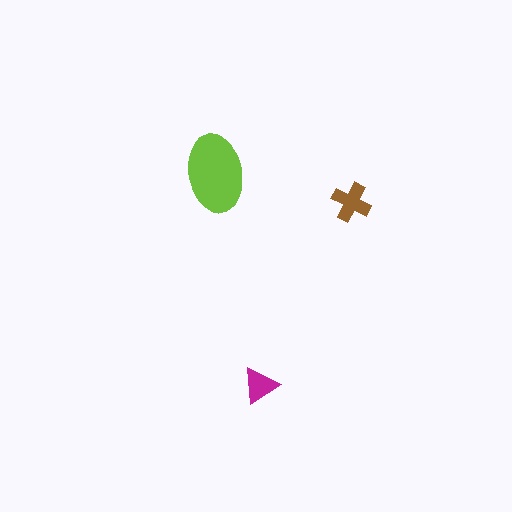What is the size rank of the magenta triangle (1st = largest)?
3rd.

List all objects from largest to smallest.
The lime ellipse, the brown cross, the magenta triangle.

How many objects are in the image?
There are 3 objects in the image.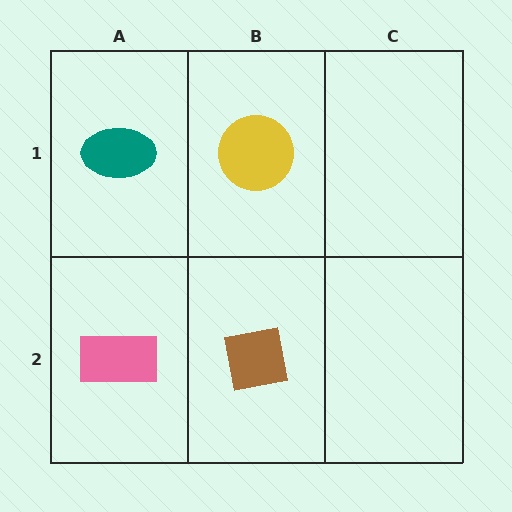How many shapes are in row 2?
2 shapes.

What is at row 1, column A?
A teal ellipse.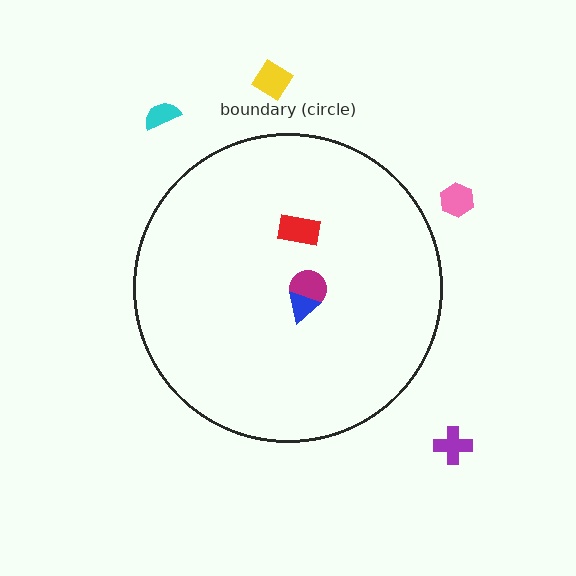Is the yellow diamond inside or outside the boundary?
Outside.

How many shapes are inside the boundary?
3 inside, 4 outside.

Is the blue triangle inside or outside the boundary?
Inside.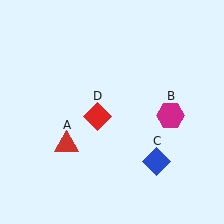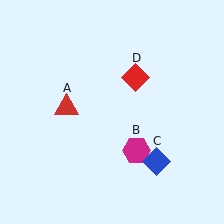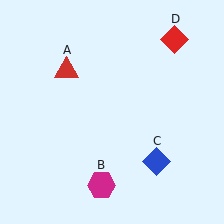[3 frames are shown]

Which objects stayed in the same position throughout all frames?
Blue diamond (object C) remained stationary.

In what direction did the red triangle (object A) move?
The red triangle (object A) moved up.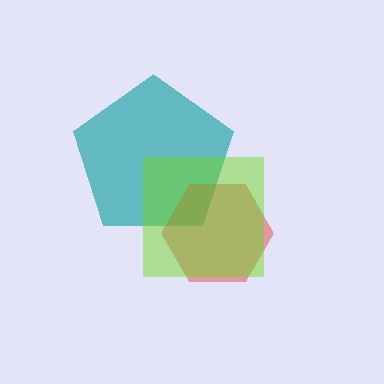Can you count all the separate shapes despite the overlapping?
Yes, there are 3 separate shapes.